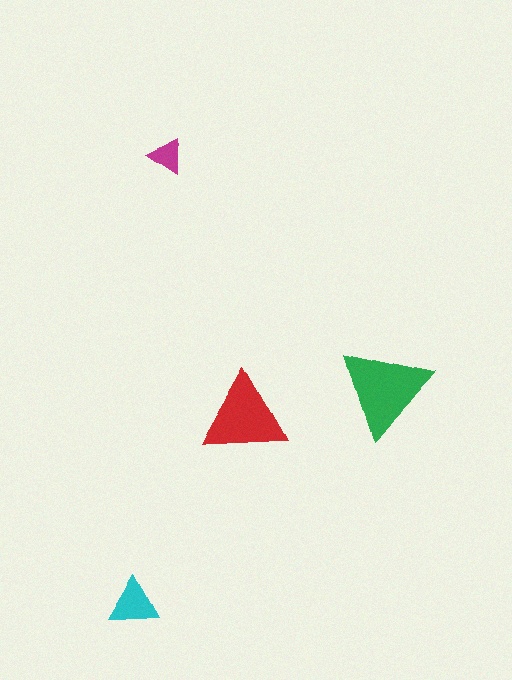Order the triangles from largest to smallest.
the green one, the red one, the cyan one, the magenta one.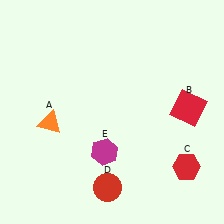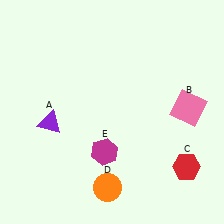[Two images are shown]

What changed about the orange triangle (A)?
In Image 1, A is orange. In Image 2, it changed to purple.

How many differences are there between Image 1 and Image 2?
There are 3 differences between the two images.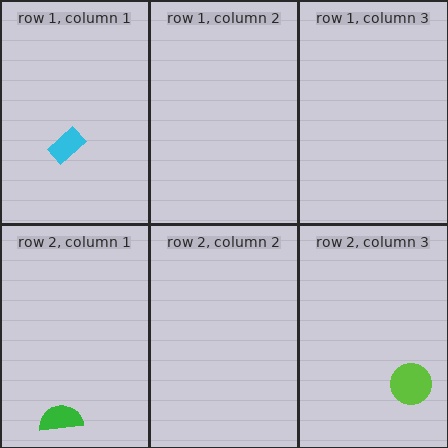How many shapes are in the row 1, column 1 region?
1.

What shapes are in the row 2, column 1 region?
The green semicircle.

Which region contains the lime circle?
The row 2, column 3 region.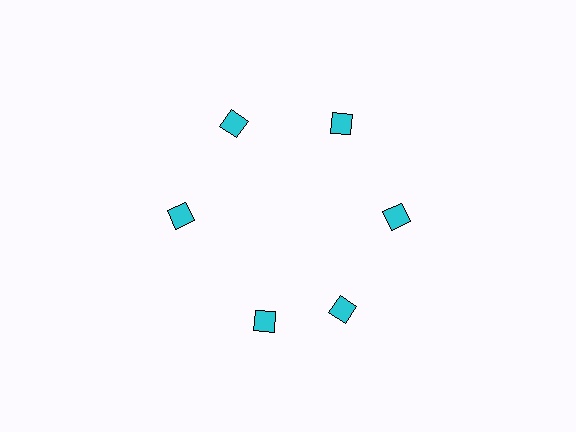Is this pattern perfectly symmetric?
No. The 6 cyan diamonds are arranged in a ring, but one element near the 7 o'clock position is rotated out of alignment along the ring, breaking the 6-fold rotational symmetry.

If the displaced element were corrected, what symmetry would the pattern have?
It would have 6-fold rotational symmetry — the pattern would map onto itself every 60 degrees.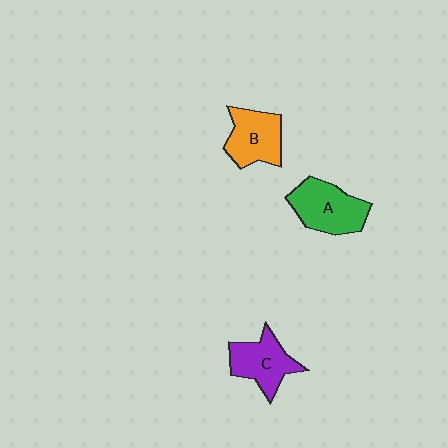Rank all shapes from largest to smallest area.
From largest to smallest: A (green), B (orange), C (purple).